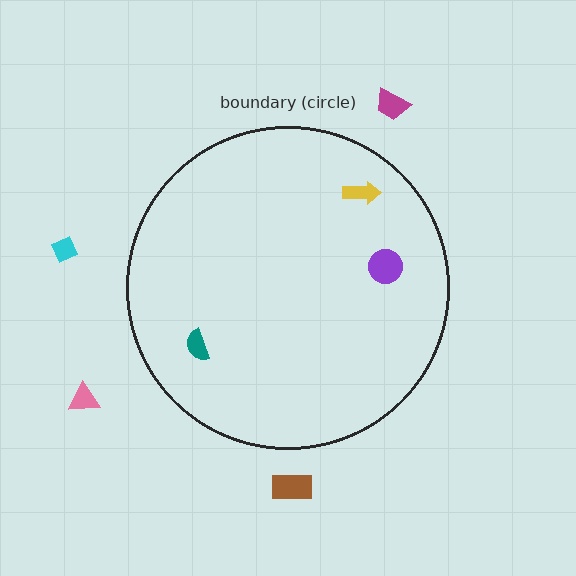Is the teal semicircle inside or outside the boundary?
Inside.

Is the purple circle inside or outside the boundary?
Inside.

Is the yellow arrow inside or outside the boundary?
Inside.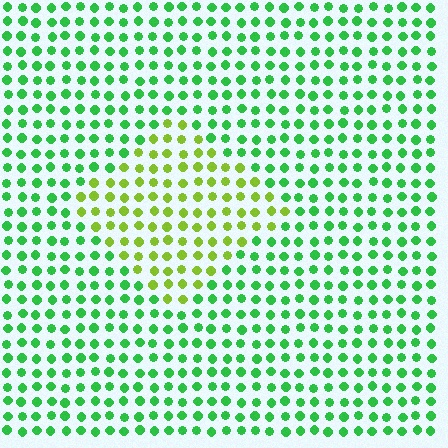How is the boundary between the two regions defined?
The boundary is defined purely by a slight shift in hue (about 44 degrees). Spacing, size, and orientation are identical on both sides.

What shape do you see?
I see a diamond.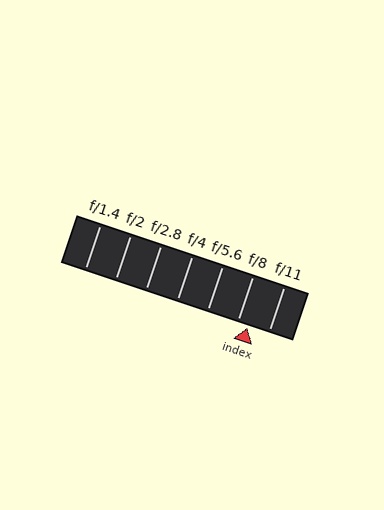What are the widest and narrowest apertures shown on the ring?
The widest aperture shown is f/1.4 and the narrowest is f/11.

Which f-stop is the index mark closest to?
The index mark is closest to f/8.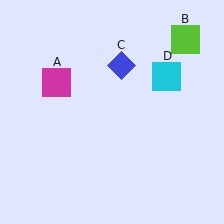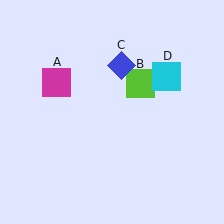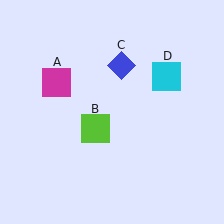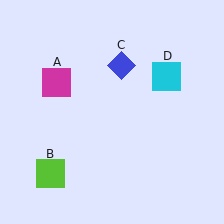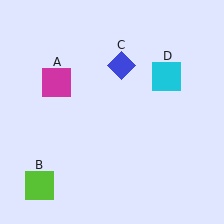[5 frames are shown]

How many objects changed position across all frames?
1 object changed position: lime square (object B).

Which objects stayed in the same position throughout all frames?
Magenta square (object A) and blue diamond (object C) and cyan square (object D) remained stationary.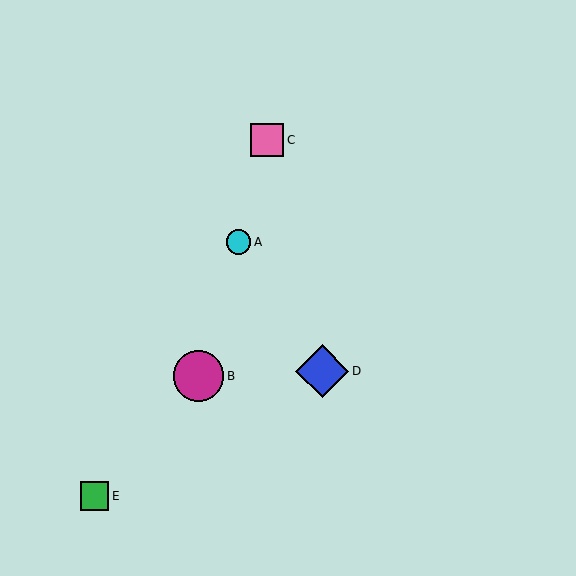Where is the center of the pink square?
The center of the pink square is at (267, 140).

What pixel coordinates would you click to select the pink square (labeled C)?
Click at (267, 140) to select the pink square C.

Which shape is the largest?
The blue diamond (labeled D) is the largest.